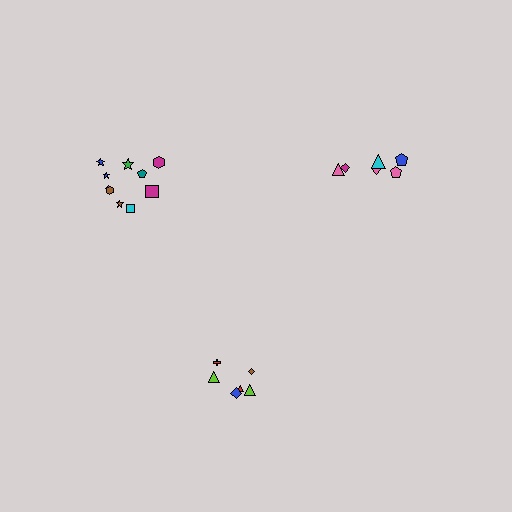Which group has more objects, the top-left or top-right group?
The top-left group.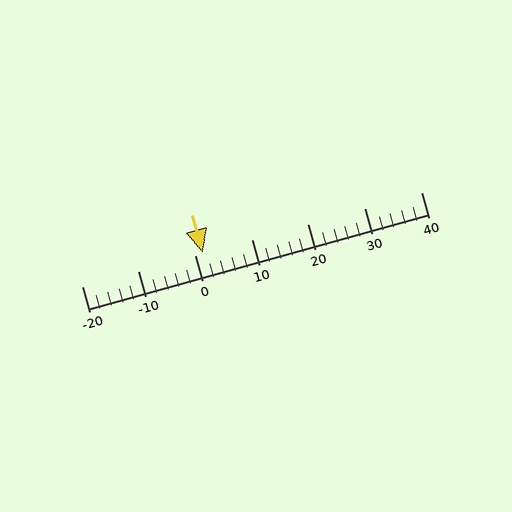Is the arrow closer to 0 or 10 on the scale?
The arrow is closer to 0.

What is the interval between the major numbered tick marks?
The major tick marks are spaced 10 units apart.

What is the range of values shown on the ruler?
The ruler shows values from -20 to 40.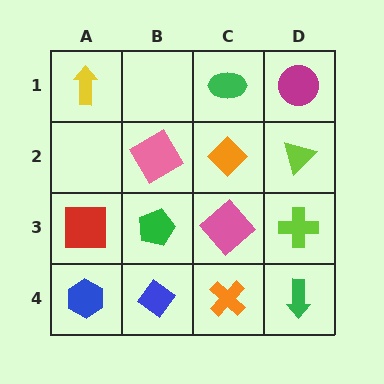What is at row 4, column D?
A green arrow.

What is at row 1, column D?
A magenta circle.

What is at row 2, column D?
A lime triangle.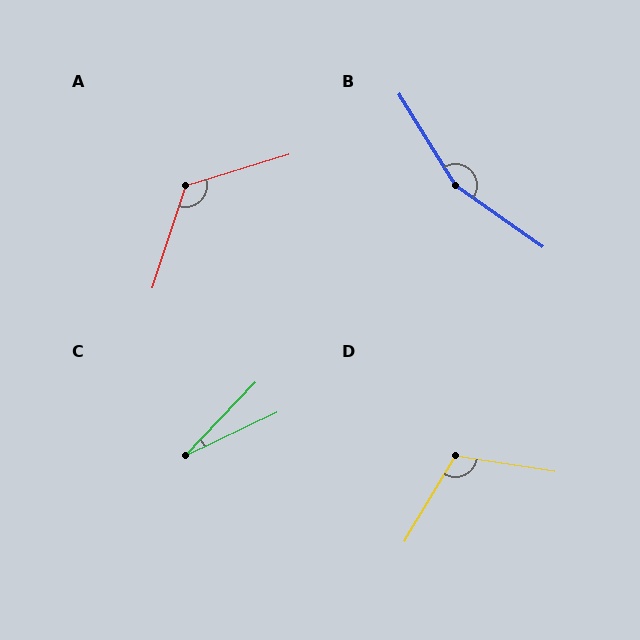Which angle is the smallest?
C, at approximately 20 degrees.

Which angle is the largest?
B, at approximately 157 degrees.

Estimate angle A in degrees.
Approximately 125 degrees.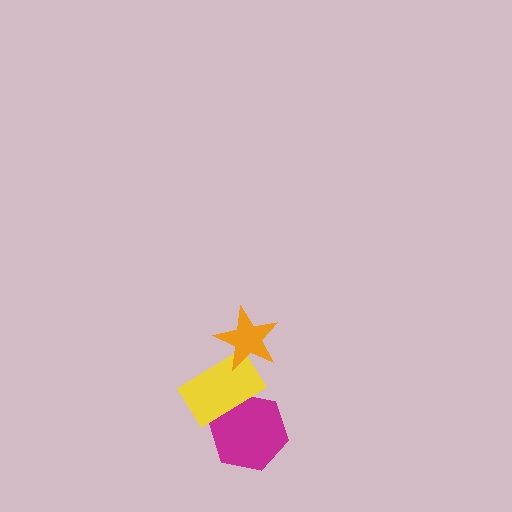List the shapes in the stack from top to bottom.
From top to bottom: the orange star, the yellow rectangle, the magenta hexagon.